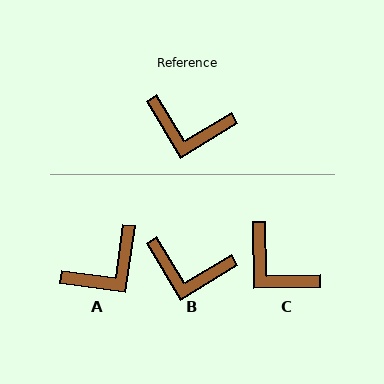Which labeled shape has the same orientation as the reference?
B.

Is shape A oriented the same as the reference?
No, it is off by about 51 degrees.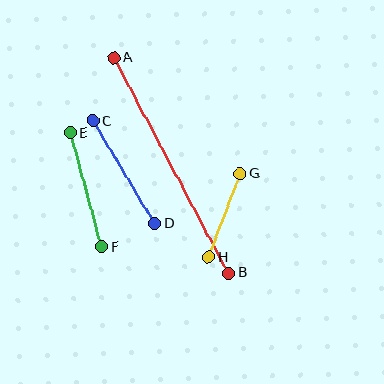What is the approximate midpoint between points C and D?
The midpoint is at approximately (124, 172) pixels.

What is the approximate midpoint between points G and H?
The midpoint is at approximately (224, 216) pixels.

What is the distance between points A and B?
The distance is approximately 244 pixels.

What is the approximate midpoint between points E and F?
The midpoint is at approximately (86, 190) pixels.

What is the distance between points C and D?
The distance is approximately 120 pixels.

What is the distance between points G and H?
The distance is approximately 89 pixels.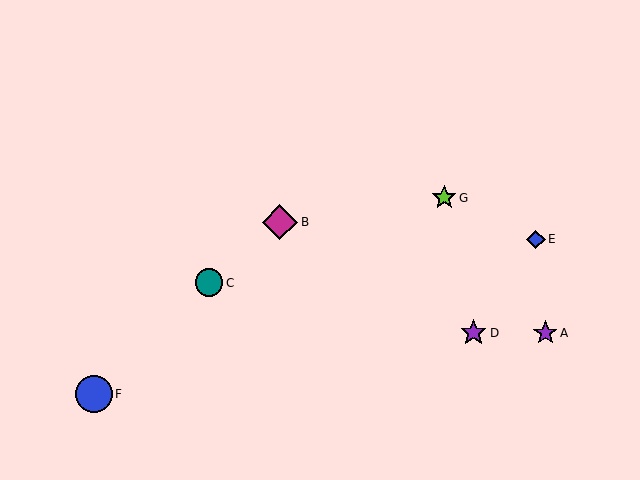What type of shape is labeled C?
Shape C is a teal circle.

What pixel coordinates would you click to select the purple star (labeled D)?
Click at (474, 333) to select the purple star D.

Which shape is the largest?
The blue circle (labeled F) is the largest.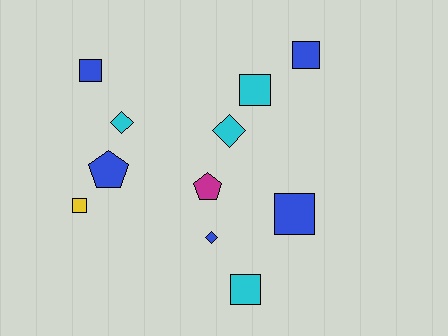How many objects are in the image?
There are 11 objects.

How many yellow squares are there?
There is 1 yellow square.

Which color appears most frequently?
Blue, with 5 objects.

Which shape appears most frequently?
Square, with 6 objects.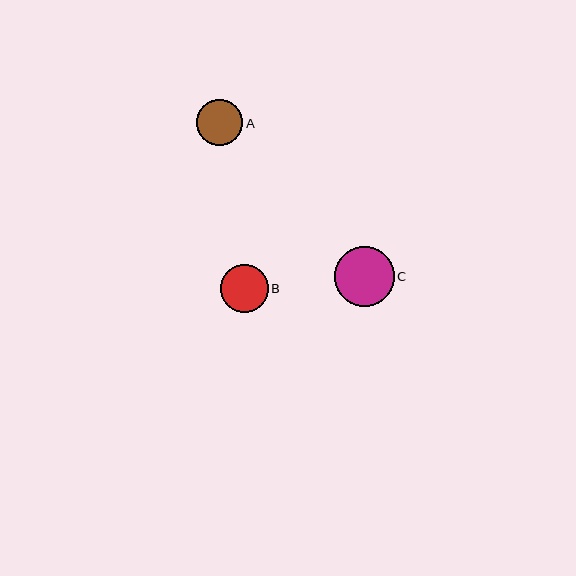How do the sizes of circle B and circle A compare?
Circle B and circle A are approximately the same size.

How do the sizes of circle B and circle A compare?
Circle B and circle A are approximately the same size.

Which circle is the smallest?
Circle A is the smallest with a size of approximately 46 pixels.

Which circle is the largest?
Circle C is the largest with a size of approximately 60 pixels.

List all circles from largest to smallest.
From largest to smallest: C, B, A.